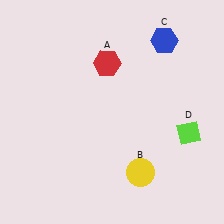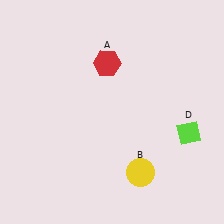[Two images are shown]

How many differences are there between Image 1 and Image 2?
There is 1 difference between the two images.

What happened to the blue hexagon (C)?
The blue hexagon (C) was removed in Image 2. It was in the top-right area of Image 1.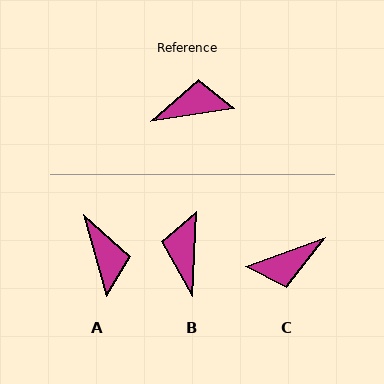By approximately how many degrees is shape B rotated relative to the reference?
Approximately 78 degrees counter-clockwise.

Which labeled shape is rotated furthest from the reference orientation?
C, about 169 degrees away.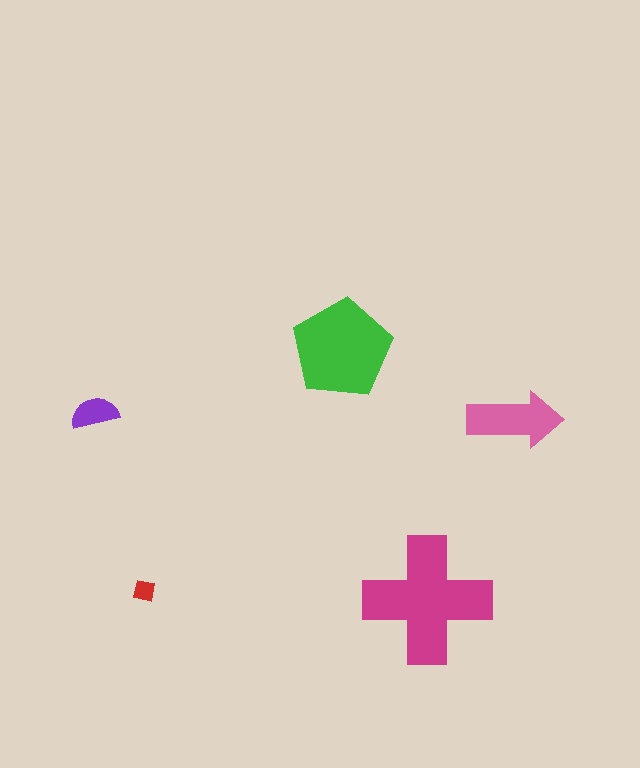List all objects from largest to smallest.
The magenta cross, the green pentagon, the pink arrow, the purple semicircle, the red square.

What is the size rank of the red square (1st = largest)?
5th.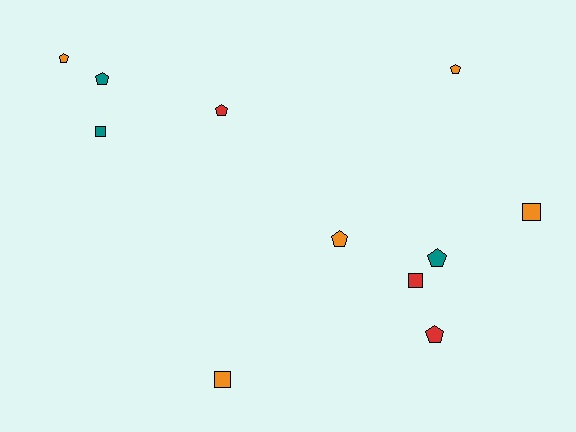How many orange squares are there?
There are 2 orange squares.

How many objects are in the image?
There are 11 objects.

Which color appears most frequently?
Orange, with 5 objects.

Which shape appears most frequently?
Pentagon, with 7 objects.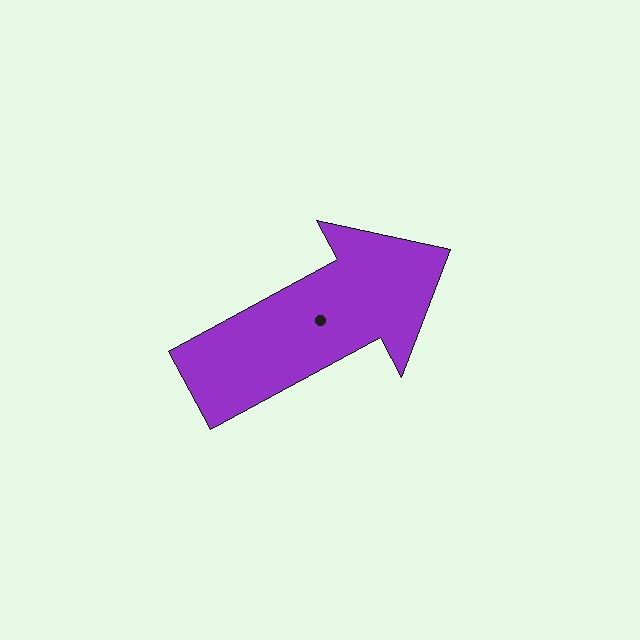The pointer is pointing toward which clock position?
Roughly 2 o'clock.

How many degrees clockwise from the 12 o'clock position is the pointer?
Approximately 62 degrees.